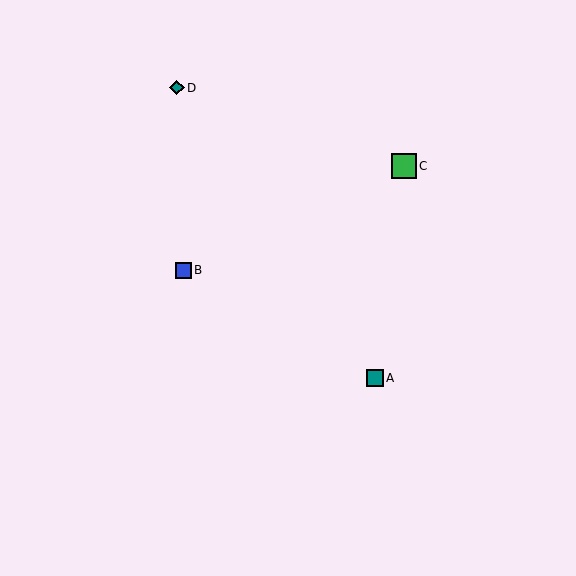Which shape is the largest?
The green square (labeled C) is the largest.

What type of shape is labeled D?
Shape D is a teal diamond.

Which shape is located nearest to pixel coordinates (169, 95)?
The teal diamond (labeled D) at (177, 88) is nearest to that location.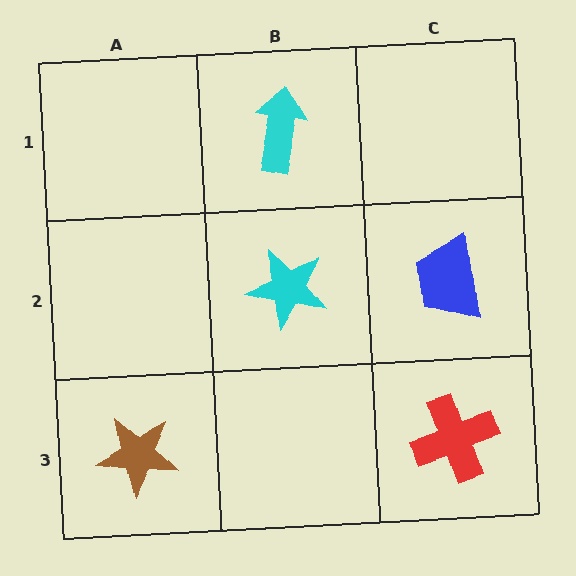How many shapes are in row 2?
2 shapes.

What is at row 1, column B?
A cyan arrow.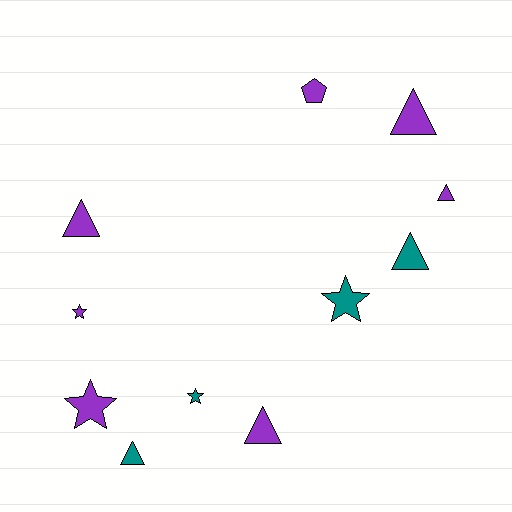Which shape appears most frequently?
Triangle, with 6 objects.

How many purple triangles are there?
There are 4 purple triangles.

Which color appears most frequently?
Purple, with 7 objects.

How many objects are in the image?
There are 11 objects.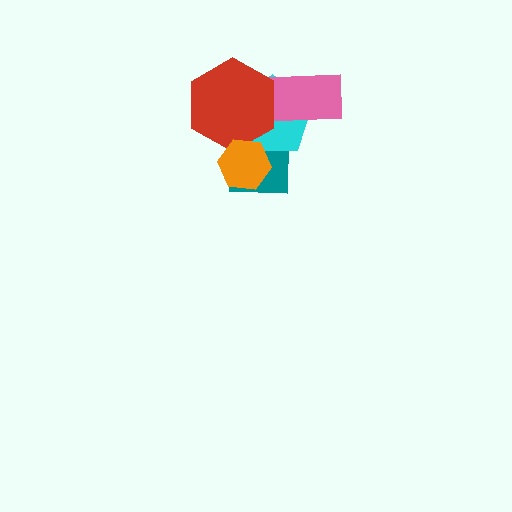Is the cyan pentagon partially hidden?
Yes, it is partially covered by another shape.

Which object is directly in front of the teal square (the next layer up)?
The cyan pentagon is directly in front of the teal square.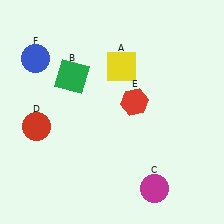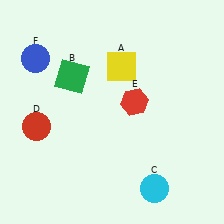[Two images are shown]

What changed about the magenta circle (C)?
In Image 1, C is magenta. In Image 2, it changed to cyan.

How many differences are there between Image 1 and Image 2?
There is 1 difference between the two images.